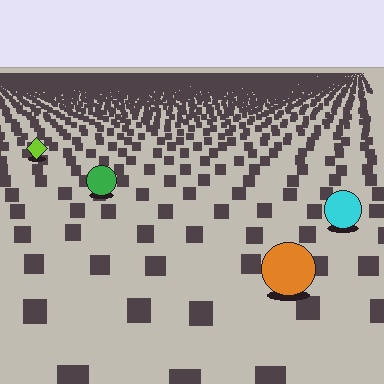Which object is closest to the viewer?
The orange circle is closest. The texture marks near it are larger and more spread out.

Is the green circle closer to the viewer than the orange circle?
No. The orange circle is closer — you can tell from the texture gradient: the ground texture is coarser near it.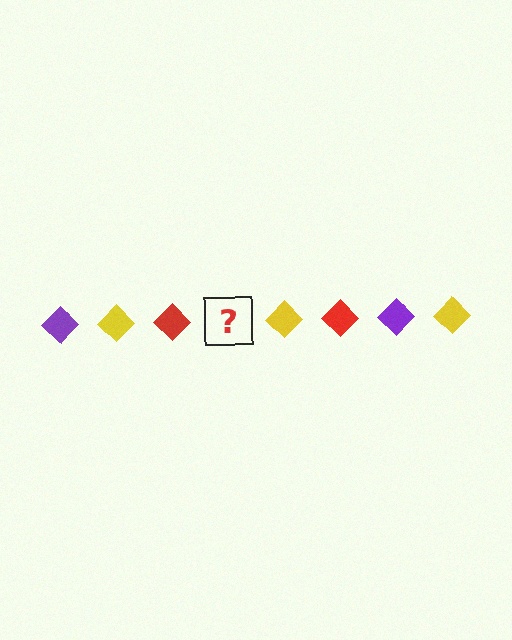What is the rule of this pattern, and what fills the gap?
The rule is that the pattern cycles through purple, yellow, red diamonds. The gap should be filled with a purple diamond.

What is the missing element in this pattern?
The missing element is a purple diamond.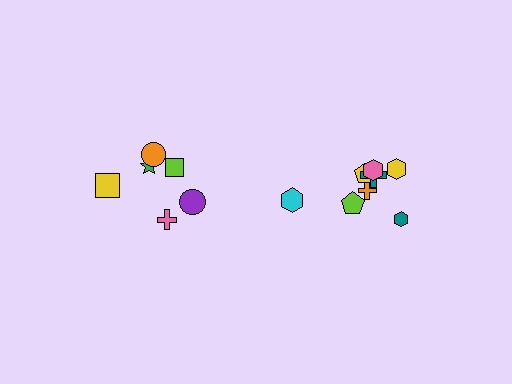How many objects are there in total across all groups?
There are 14 objects.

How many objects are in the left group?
There are 6 objects.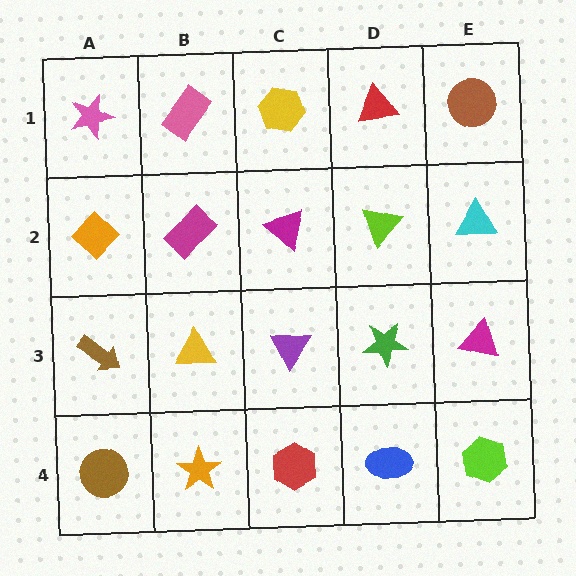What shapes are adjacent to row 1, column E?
A cyan triangle (row 2, column E), a red triangle (row 1, column D).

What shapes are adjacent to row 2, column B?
A pink rectangle (row 1, column B), a yellow triangle (row 3, column B), an orange diamond (row 2, column A), a magenta triangle (row 2, column C).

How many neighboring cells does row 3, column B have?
4.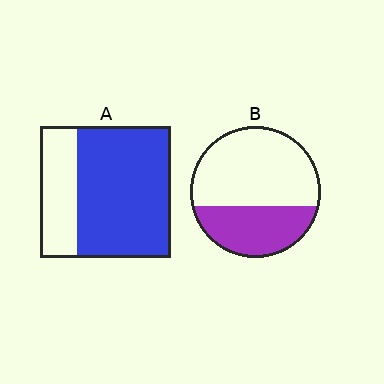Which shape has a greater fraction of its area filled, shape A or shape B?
Shape A.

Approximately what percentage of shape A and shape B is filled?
A is approximately 70% and B is approximately 35%.